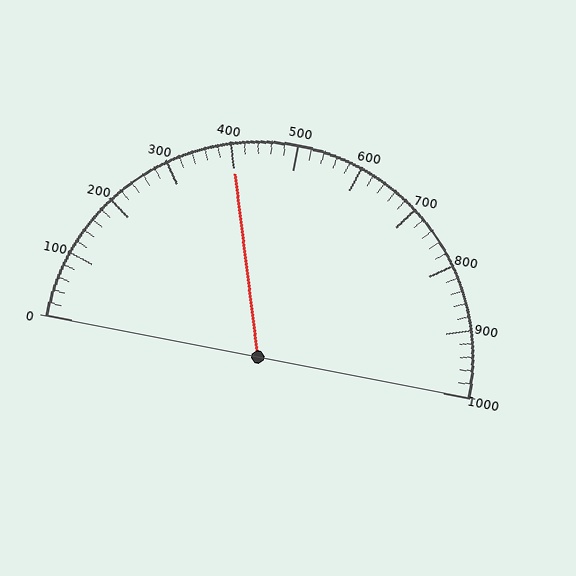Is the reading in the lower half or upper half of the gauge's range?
The reading is in the lower half of the range (0 to 1000).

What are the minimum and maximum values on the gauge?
The gauge ranges from 0 to 1000.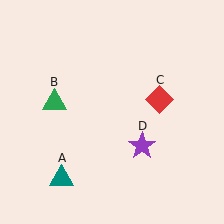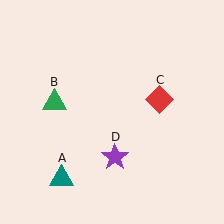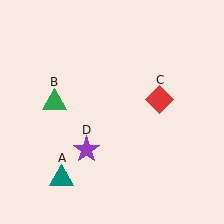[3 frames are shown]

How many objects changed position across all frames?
1 object changed position: purple star (object D).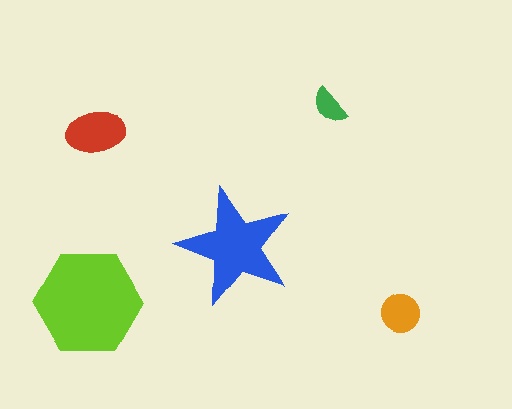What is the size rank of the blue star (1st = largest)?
2nd.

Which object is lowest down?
The orange circle is bottommost.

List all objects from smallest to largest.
The green semicircle, the orange circle, the red ellipse, the blue star, the lime hexagon.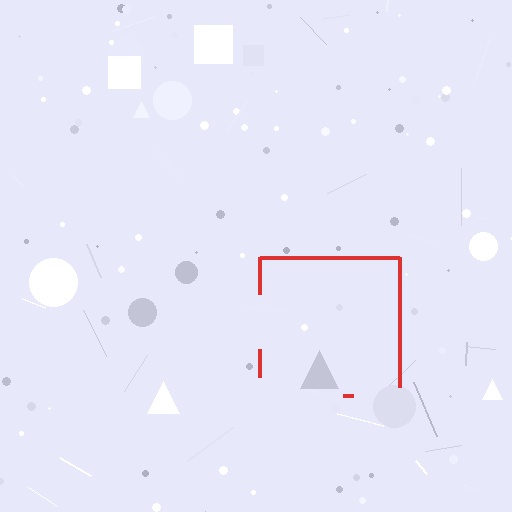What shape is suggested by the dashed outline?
The dashed outline suggests a square.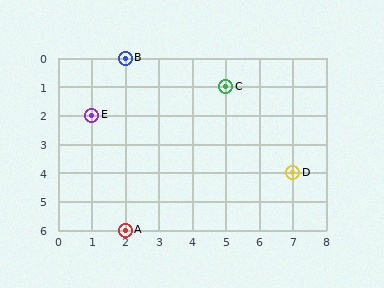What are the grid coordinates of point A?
Point A is at grid coordinates (2, 6).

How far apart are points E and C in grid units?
Points E and C are 4 columns and 1 row apart (about 4.1 grid units diagonally).